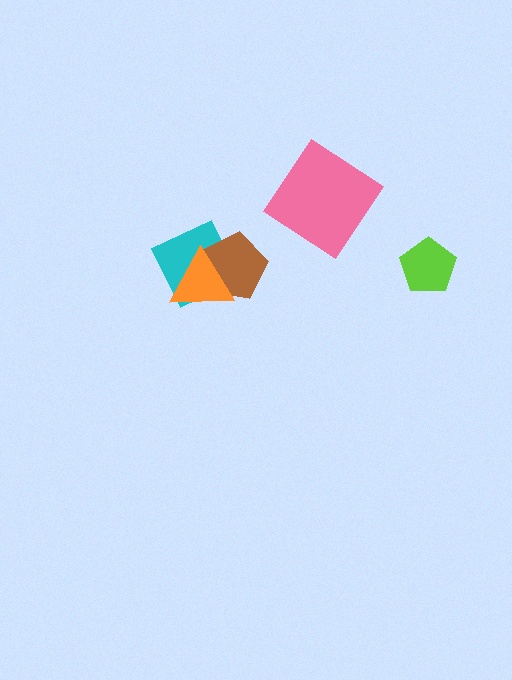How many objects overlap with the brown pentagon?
2 objects overlap with the brown pentagon.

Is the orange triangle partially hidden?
No, no other shape covers it.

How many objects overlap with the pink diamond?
0 objects overlap with the pink diamond.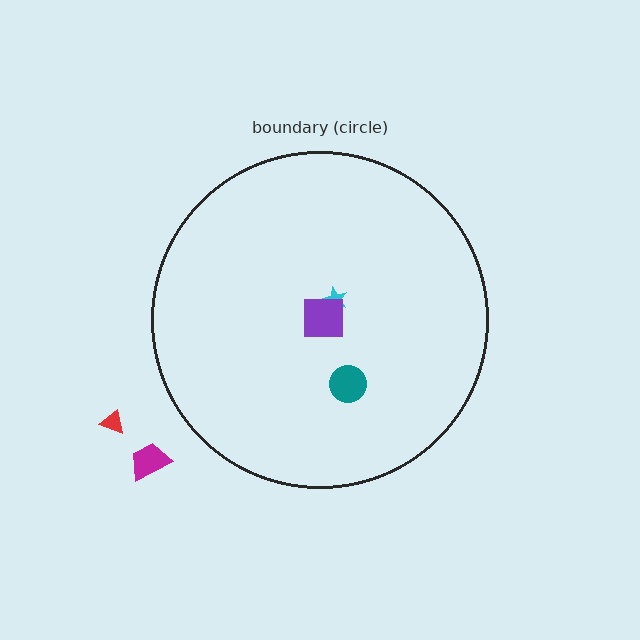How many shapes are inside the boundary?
3 inside, 2 outside.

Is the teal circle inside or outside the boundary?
Inside.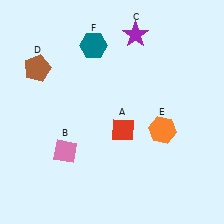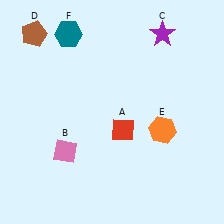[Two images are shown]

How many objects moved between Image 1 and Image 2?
3 objects moved between the two images.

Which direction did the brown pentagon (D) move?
The brown pentagon (D) moved up.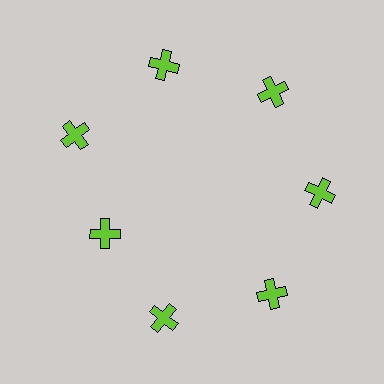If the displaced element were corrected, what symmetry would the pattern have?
It would have 7-fold rotational symmetry — the pattern would map onto itself every 51 degrees.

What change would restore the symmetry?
The symmetry would be restored by moving it outward, back onto the ring so that all 7 crosses sit at equal angles and equal distance from the center.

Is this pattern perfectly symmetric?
No. The 7 lime crosses are arranged in a ring, but one element near the 8 o'clock position is pulled inward toward the center, breaking the 7-fold rotational symmetry.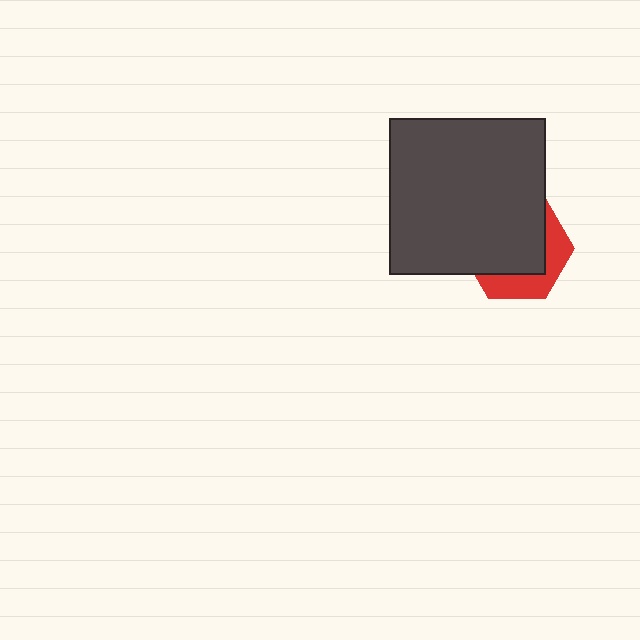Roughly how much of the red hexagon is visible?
A small part of it is visible (roughly 34%).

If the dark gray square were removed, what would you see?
You would see the complete red hexagon.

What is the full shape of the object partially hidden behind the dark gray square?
The partially hidden object is a red hexagon.